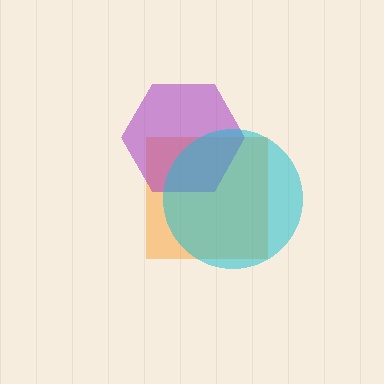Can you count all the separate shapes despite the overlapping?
Yes, there are 3 separate shapes.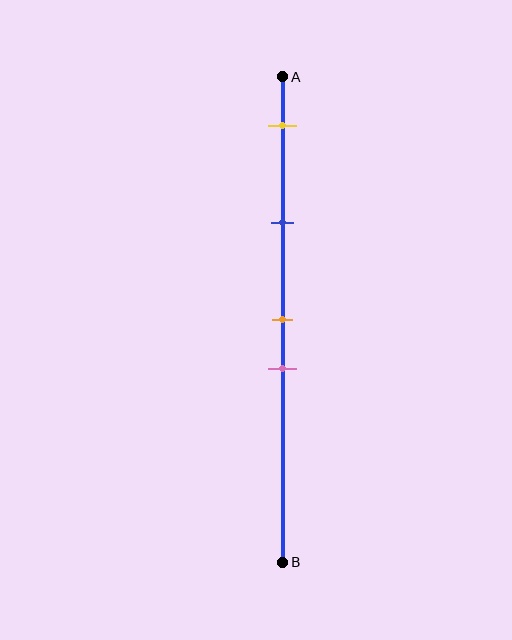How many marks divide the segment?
There are 4 marks dividing the segment.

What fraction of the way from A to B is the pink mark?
The pink mark is approximately 60% (0.6) of the way from A to B.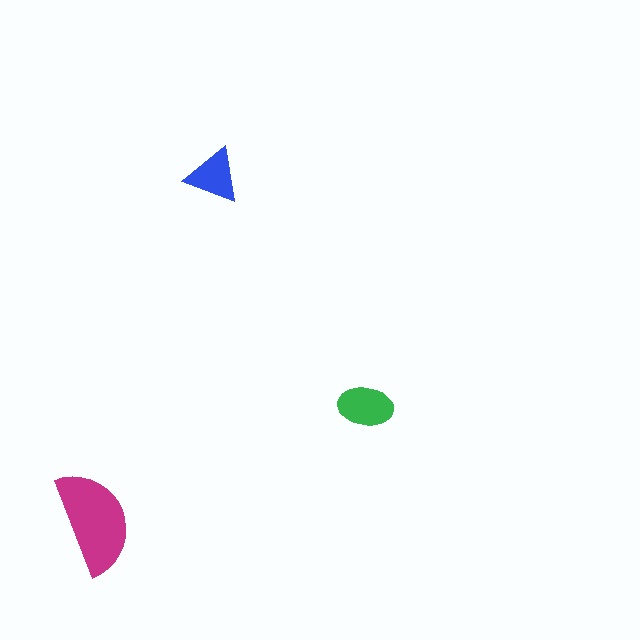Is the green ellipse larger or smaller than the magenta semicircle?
Smaller.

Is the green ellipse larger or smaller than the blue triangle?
Larger.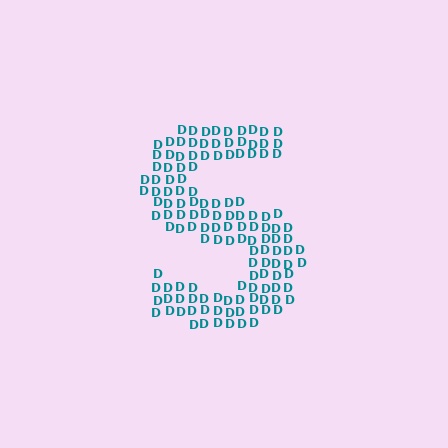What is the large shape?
The large shape is the letter S.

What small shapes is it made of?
It is made of small letter D's.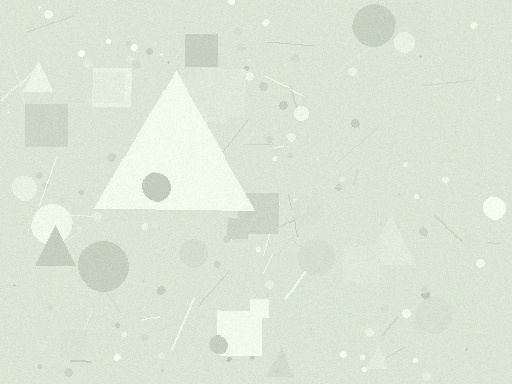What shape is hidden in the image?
A triangle is hidden in the image.